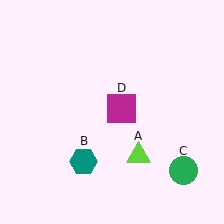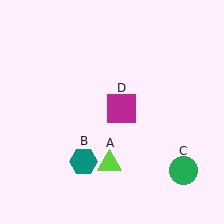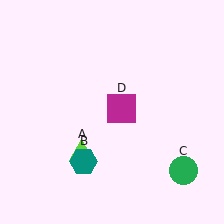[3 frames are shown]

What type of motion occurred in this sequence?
The lime triangle (object A) rotated clockwise around the center of the scene.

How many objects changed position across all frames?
1 object changed position: lime triangle (object A).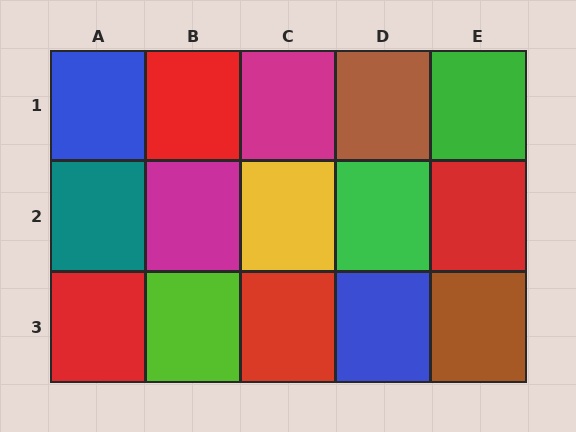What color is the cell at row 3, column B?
Lime.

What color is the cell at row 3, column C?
Red.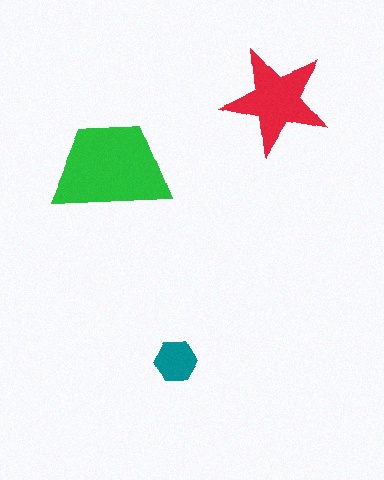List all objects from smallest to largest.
The teal hexagon, the red star, the green trapezoid.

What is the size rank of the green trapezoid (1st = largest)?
1st.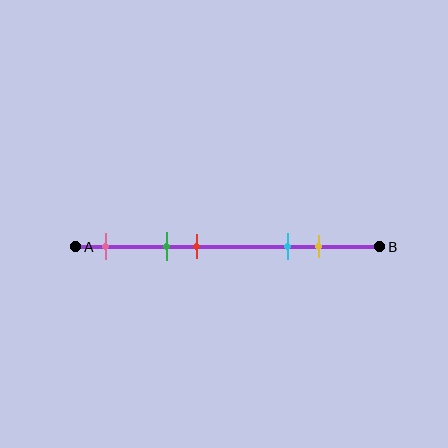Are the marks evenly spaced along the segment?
No, the marks are not evenly spaced.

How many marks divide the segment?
There are 5 marks dividing the segment.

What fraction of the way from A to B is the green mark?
The green mark is approximately 30% (0.3) of the way from A to B.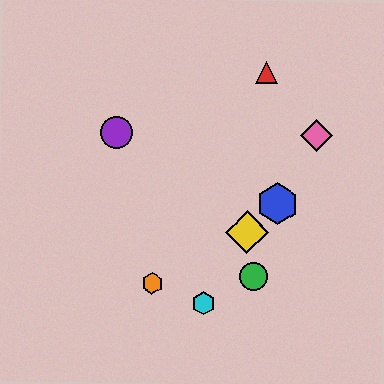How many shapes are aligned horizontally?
2 shapes (the purple circle, the pink diamond) are aligned horizontally.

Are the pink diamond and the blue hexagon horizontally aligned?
No, the pink diamond is at y≈135 and the blue hexagon is at y≈204.